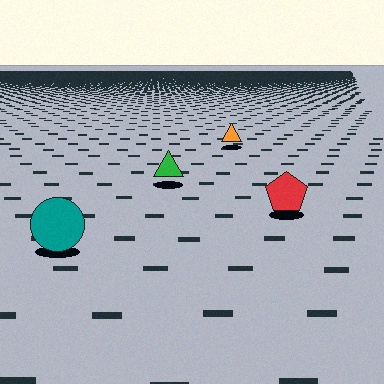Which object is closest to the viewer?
The teal circle is closest. The texture marks near it are larger and more spread out.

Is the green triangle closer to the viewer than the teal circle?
No. The teal circle is closer — you can tell from the texture gradient: the ground texture is coarser near it.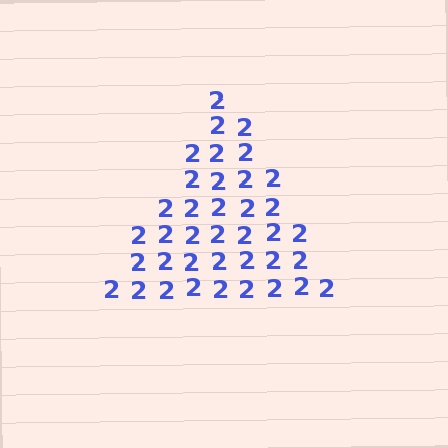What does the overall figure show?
The overall figure shows a triangle.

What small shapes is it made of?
It is made of small digit 2's.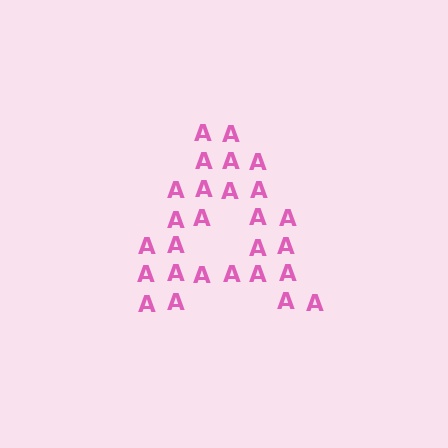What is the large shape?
The large shape is the letter A.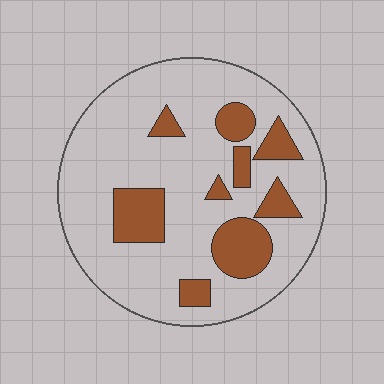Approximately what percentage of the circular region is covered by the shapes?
Approximately 20%.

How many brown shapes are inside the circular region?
9.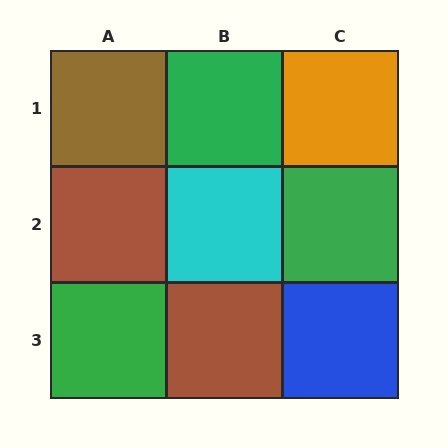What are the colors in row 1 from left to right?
Brown, green, orange.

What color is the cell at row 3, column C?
Blue.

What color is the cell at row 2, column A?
Brown.